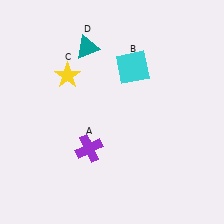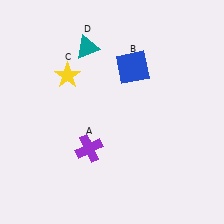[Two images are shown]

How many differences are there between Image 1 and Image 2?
There is 1 difference between the two images.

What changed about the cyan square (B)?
In Image 1, B is cyan. In Image 2, it changed to blue.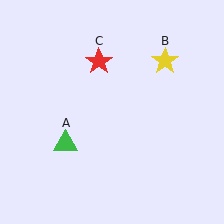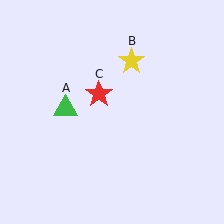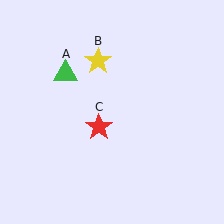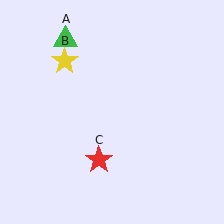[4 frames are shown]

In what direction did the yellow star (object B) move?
The yellow star (object B) moved left.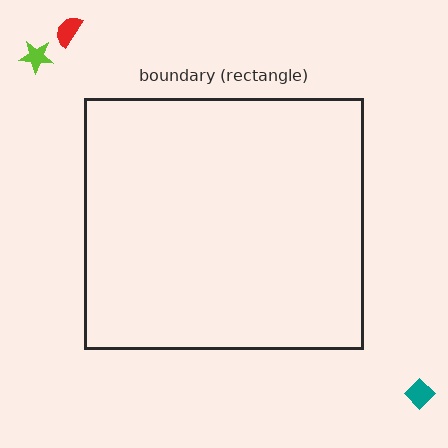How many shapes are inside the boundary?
0 inside, 3 outside.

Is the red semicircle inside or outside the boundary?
Outside.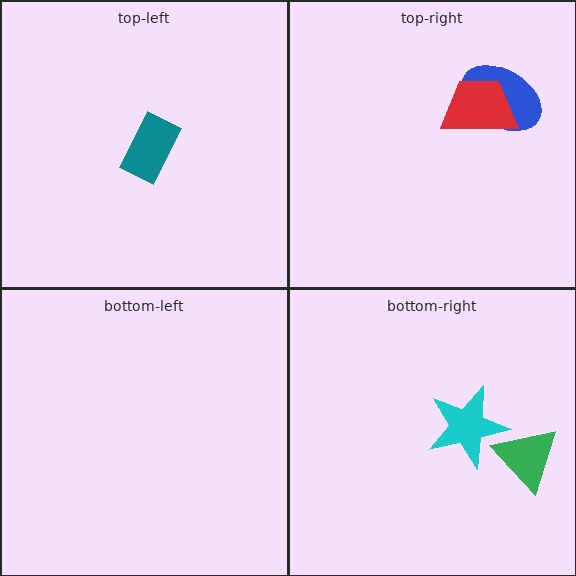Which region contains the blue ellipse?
The top-right region.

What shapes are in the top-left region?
The teal rectangle.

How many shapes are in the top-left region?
1.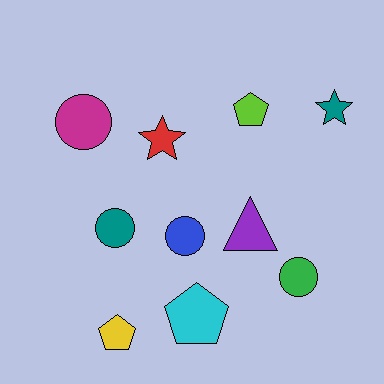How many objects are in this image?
There are 10 objects.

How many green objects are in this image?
There is 1 green object.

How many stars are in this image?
There are 2 stars.